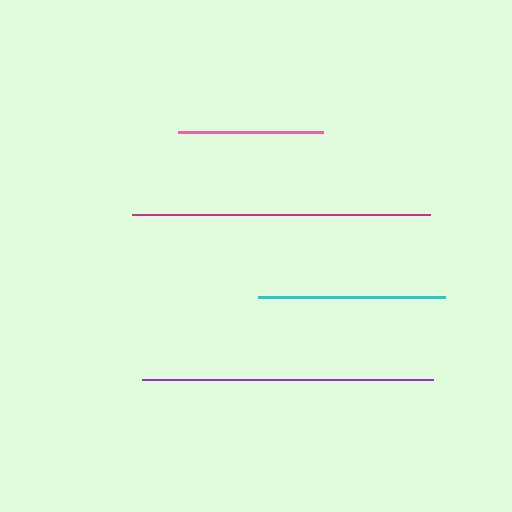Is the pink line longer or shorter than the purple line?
The purple line is longer than the pink line.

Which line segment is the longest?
The magenta line is the longest at approximately 298 pixels.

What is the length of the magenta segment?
The magenta segment is approximately 298 pixels long.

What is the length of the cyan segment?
The cyan segment is approximately 188 pixels long.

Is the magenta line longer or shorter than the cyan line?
The magenta line is longer than the cyan line.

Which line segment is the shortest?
The pink line is the shortest at approximately 145 pixels.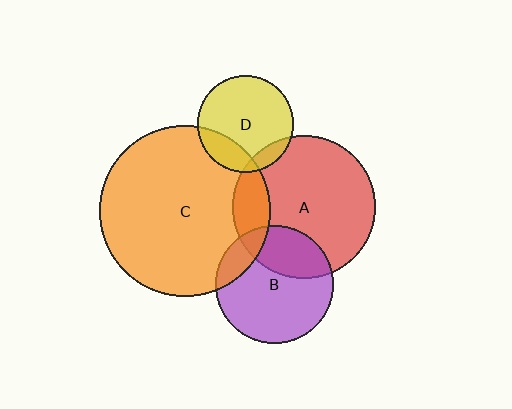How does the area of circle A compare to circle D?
Approximately 2.2 times.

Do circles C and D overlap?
Yes.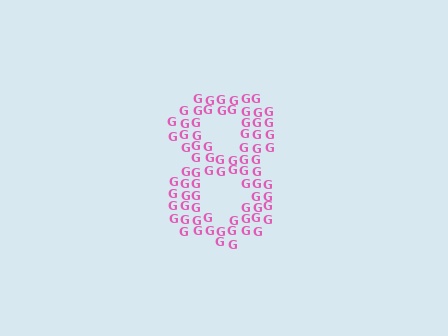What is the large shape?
The large shape is the digit 8.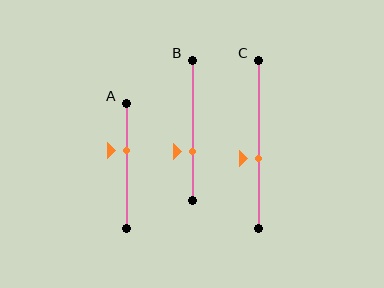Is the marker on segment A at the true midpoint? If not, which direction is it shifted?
No, the marker on segment A is shifted upward by about 12% of the segment length.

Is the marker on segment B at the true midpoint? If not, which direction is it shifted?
No, the marker on segment B is shifted downward by about 15% of the segment length.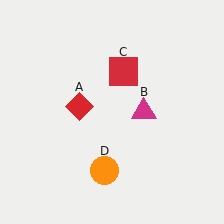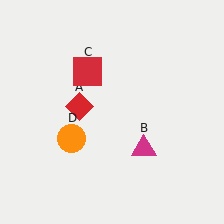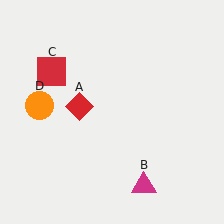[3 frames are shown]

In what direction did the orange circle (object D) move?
The orange circle (object D) moved up and to the left.